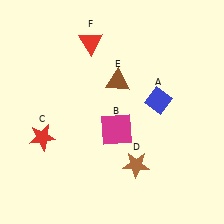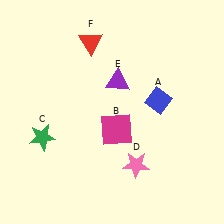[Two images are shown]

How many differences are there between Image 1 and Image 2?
There are 3 differences between the two images.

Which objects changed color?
C changed from red to green. D changed from brown to pink. E changed from brown to purple.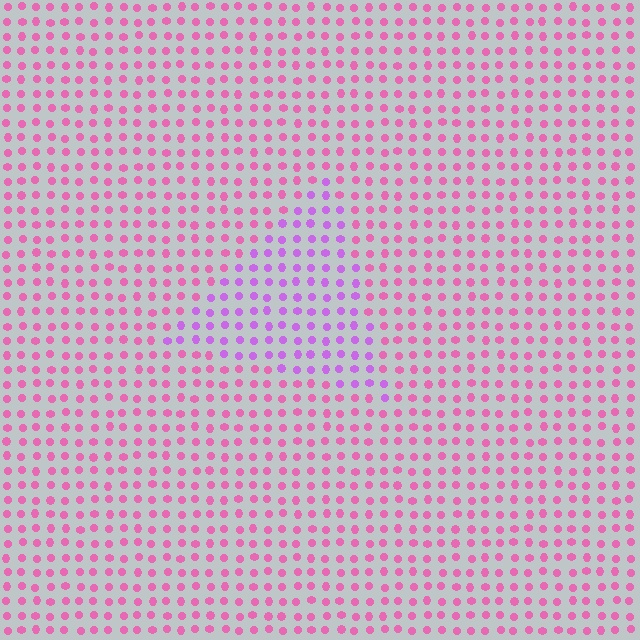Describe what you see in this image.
The image is filled with small pink elements in a uniform arrangement. A triangle-shaped region is visible where the elements are tinted to a slightly different hue, forming a subtle color boundary.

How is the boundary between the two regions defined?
The boundary is defined purely by a slight shift in hue (about 39 degrees). Spacing, size, and orientation are identical on both sides.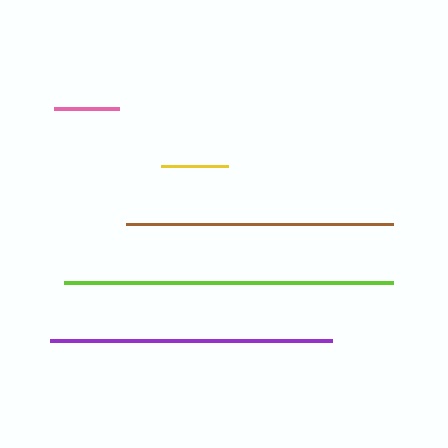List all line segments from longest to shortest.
From longest to shortest: lime, purple, brown, yellow, pink.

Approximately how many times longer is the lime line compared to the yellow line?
The lime line is approximately 4.9 times the length of the yellow line.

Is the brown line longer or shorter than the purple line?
The purple line is longer than the brown line.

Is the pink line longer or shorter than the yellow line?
The yellow line is longer than the pink line.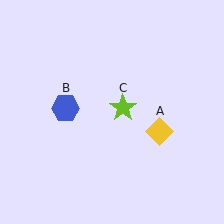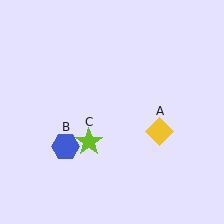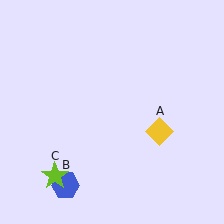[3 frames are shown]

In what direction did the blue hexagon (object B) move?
The blue hexagon (object B) moved down.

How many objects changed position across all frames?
2 objects changed position: blue hexagon (object B), lime star (object C).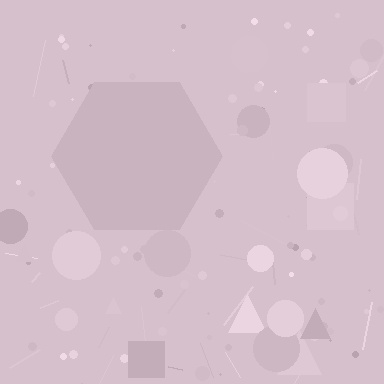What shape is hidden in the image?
A hexagon is hidden in the image.